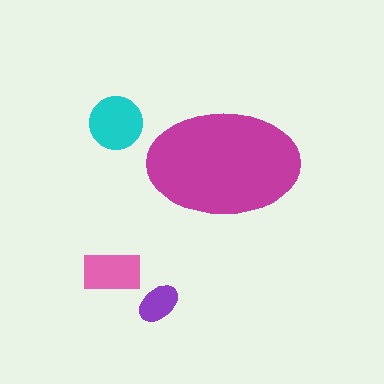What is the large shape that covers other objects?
A magenta ellipse.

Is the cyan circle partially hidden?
No, the cyan circle is fully visible.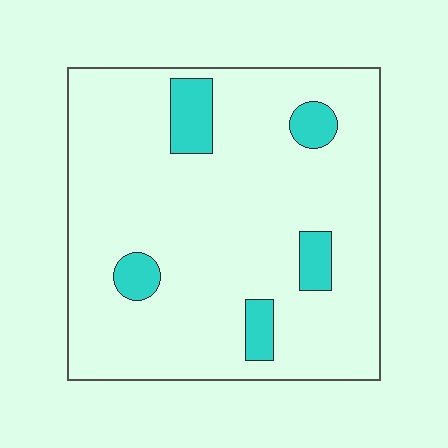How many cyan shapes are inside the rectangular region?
5.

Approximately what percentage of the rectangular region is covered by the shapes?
Approximately 10%.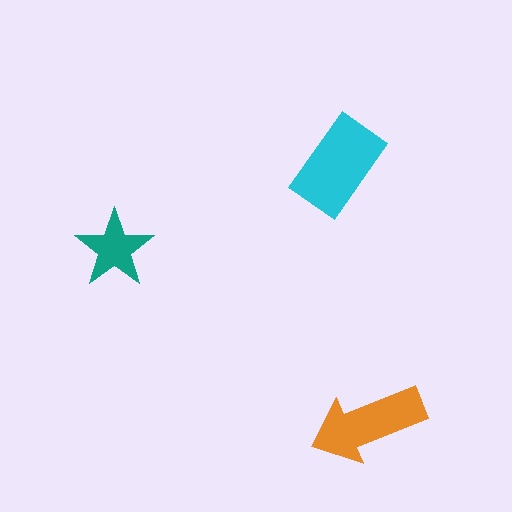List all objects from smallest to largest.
The teal star, the orange arrow, the cyan rectangle.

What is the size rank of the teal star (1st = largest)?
3rd.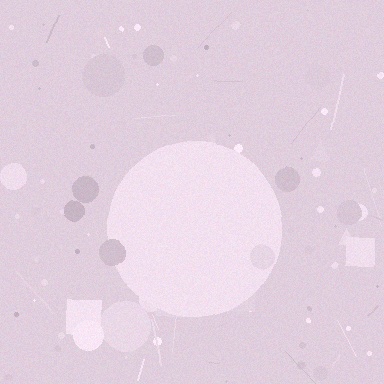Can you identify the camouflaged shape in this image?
The camouflaged shape is a circle.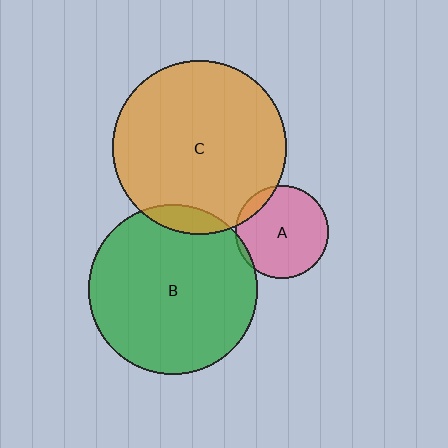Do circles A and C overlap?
Yes.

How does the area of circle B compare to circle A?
Approximately 3.3 times.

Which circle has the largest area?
Circle C (orange).